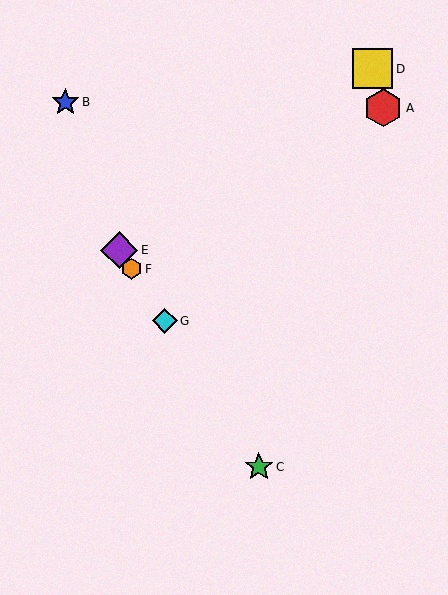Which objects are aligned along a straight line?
Objects C, E, F, G are aligned along a straight line.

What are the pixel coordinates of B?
Object B is at (65, 102).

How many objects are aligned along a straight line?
4 objects (C, E, F, G) are aligned along a straight line.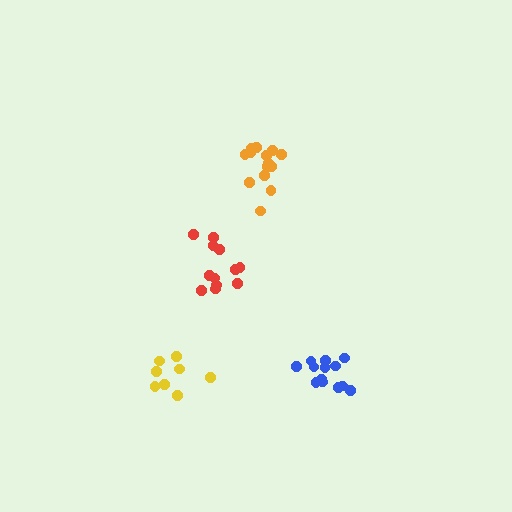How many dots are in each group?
Group 1: 14 dots, Group 2: 13 dots, Group 3: 12 dots, Group 4: 8 dots (47 total).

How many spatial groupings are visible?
There are 4 spatial groupings.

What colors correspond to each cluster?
The clusters are colored: orange, blue, red, yellow.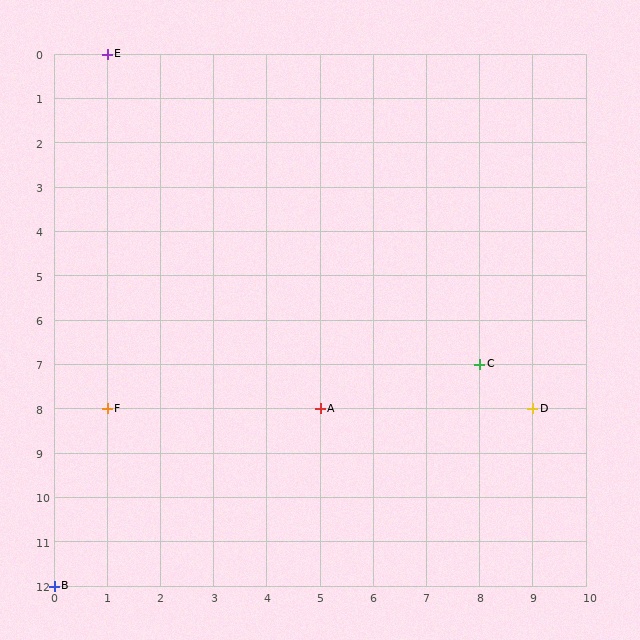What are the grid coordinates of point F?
Point F is at grid coordinates (1, 8).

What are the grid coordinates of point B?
Point B is at grid coordinates (0, 12).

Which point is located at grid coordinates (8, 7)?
Point C is at (8, 7).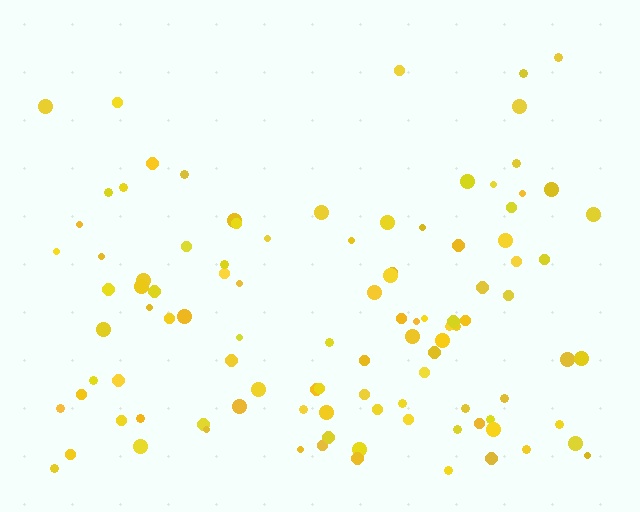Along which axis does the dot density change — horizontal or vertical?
Vertical.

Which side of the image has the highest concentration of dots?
The bottom.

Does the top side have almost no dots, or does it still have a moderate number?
Still a moderate number, just noticeably fewer than the bottom.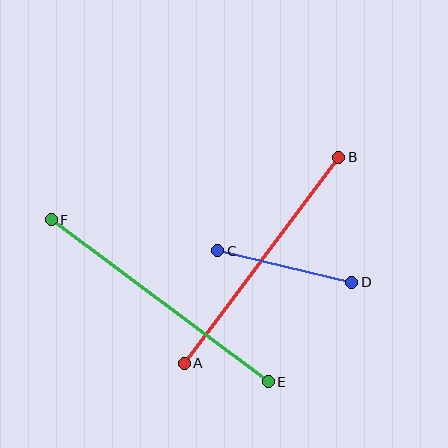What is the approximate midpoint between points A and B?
The midpoint is at approximately (261, 260) pixels.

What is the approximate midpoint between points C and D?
The midpoint is at approximately (285, 267) pixels.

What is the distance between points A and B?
The distance is approximately 258 pixels.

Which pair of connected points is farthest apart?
Points E and F are farthest apart.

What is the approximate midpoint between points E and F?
The midpoint is at approximately (160, 301) pixels.